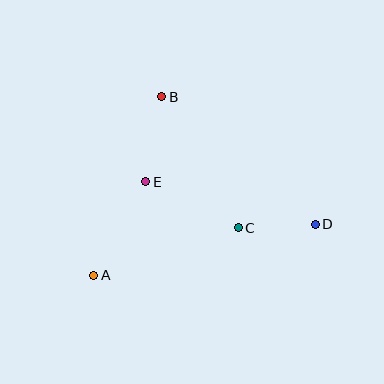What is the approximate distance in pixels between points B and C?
The distance between B and C is approximately 151 pixels.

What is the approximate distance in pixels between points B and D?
The distance between B and D is approximately 199 pixels.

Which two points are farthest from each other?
Points A and D are farthest from each other.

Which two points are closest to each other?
Points C and D are closest to each other.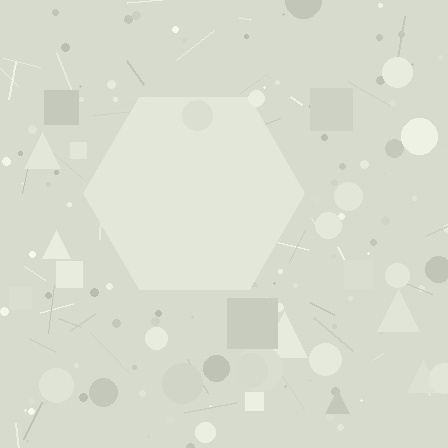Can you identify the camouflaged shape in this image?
The camouflaged shape is a hexagon.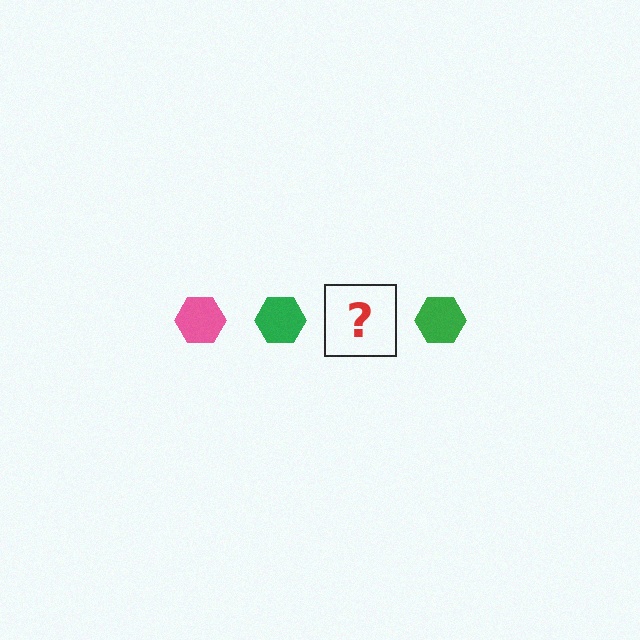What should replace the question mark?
The question mark should be replaced with a pink hexagon.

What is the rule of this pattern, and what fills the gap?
The rule is that the pattern cycles through pink, green hexagons. The gap should be filled with a pink hexagon.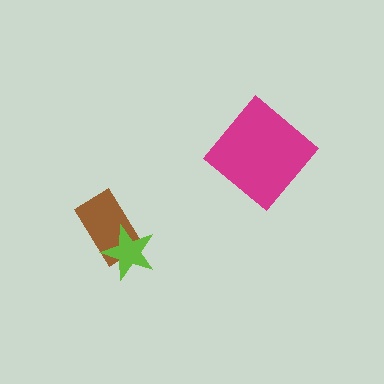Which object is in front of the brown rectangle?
The lime star is in front of the brown rectangle.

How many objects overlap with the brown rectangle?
1 object overlaps with the brown rectangle.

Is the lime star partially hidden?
No, no other shape covers it.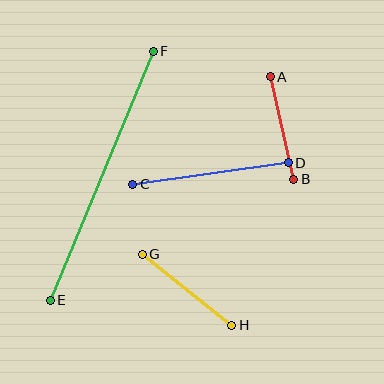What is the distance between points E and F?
The distance is approximately 269 pixels.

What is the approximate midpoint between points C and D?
The midpoint is at approximately (210, 174) pixels.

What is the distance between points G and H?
The distance is approximately 114 pixels.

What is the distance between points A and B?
The distance is approximately 105 pixels.